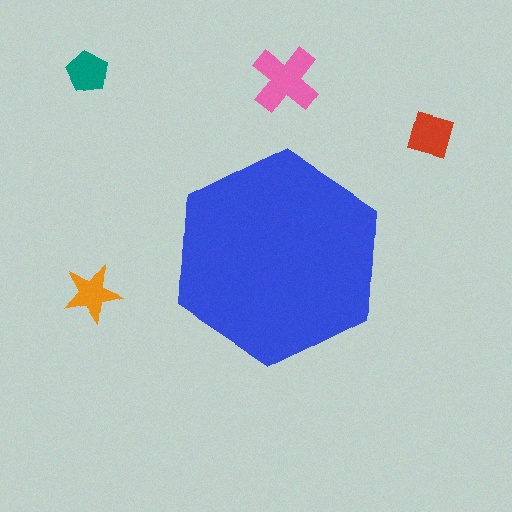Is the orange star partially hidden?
No, the orange star is fully visible.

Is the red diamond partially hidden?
No, the red diamond is fully visible.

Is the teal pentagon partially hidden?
No, the teal pentagon is fully visible.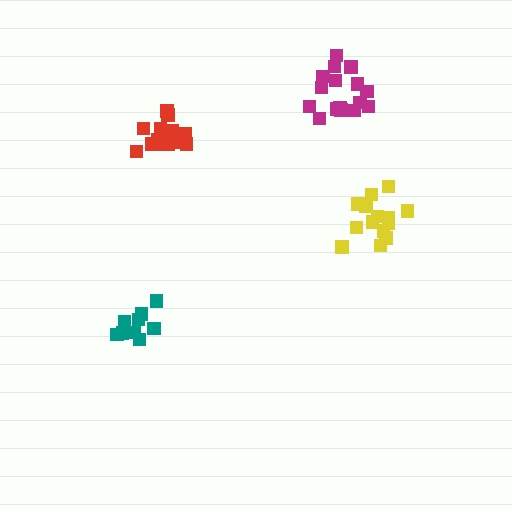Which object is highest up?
The magenta cluster is topmost.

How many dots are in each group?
Group 1: 15 dots, Group 2: 14 dots, Group 3: 10 dots, Group 4: 16 dots (55 total).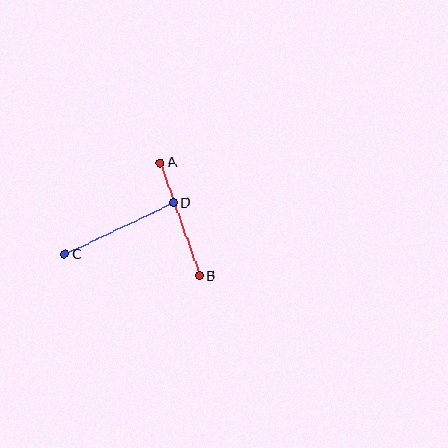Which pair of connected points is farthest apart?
Points C and D are farthest apart.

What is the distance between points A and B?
The distance is approximately 120 pixels.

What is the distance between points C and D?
The distance is approximately 120 pixels.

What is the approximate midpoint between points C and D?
The midpoint is at approximately (119, 228) pixels.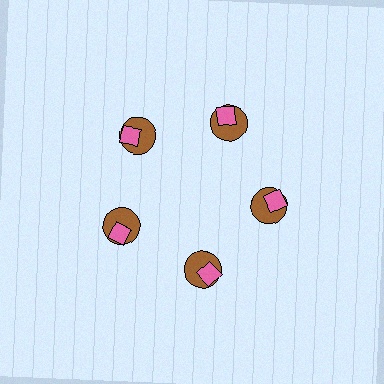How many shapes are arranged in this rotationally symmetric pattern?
There are 10 shapes, arranged in 5 groups of 2.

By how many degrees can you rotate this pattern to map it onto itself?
The pattern maps onto itself every 72 degrees of rotation.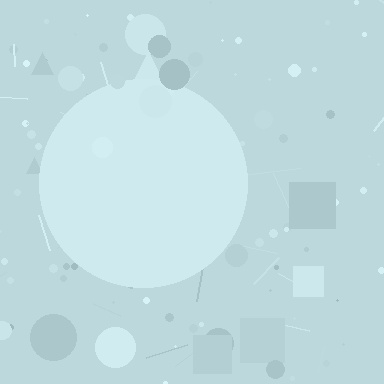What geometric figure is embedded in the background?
A circle is embedded in the background.